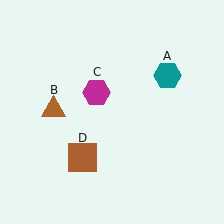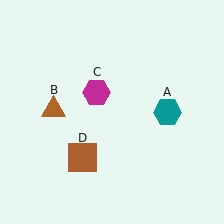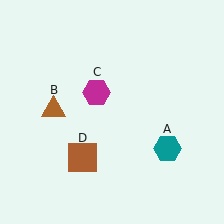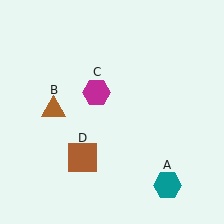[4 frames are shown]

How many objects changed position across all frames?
1 object changed position: teal hexagon (object A).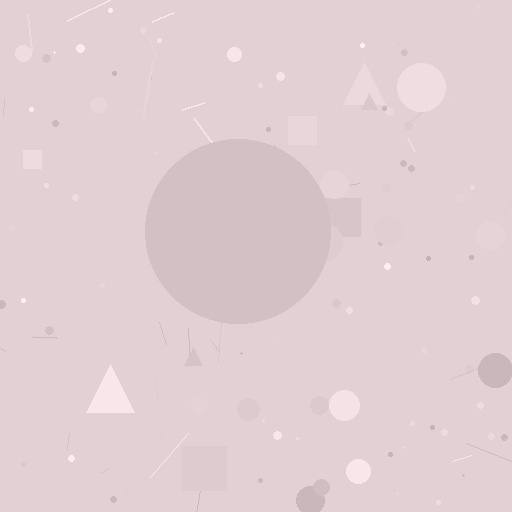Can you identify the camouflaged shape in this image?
The camouflaged shape is a circle.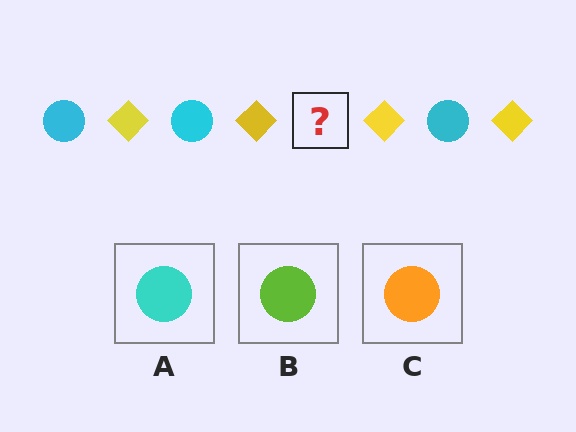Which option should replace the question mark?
Option A.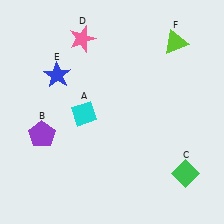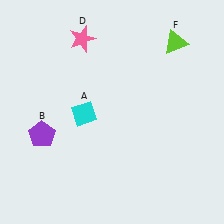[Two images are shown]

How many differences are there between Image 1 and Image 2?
There are 2 differences between the two images.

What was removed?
The blue star (E), the green diamond (C) were removed in Image 2.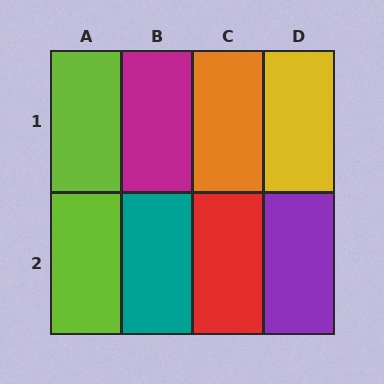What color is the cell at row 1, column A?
Lime.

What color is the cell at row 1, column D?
Yellow.